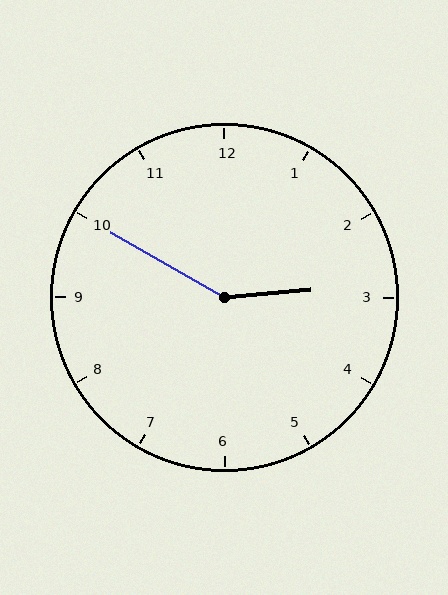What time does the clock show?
2:50.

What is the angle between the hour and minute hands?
Approximately 145 degrees.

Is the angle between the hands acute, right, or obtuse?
It is obtuse.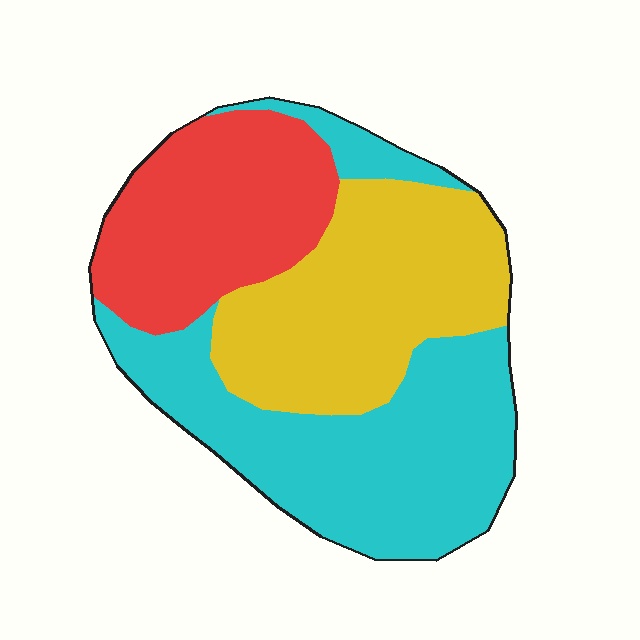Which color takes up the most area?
Cyan, at roughly 40%.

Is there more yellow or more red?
Yellow.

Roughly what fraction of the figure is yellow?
Yellow takes up between a quarter and a half of the figure.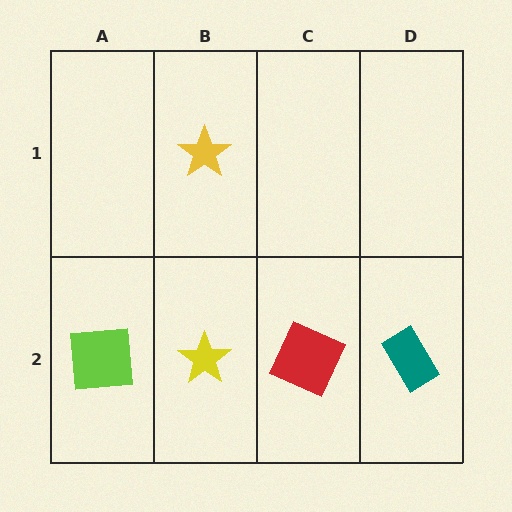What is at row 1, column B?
A yellow star.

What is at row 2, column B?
A yellow star.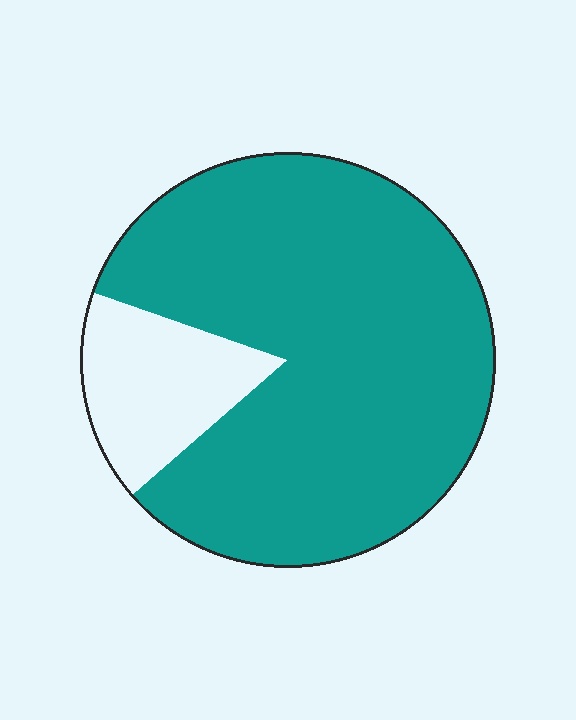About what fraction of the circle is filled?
About five sixths (5/6).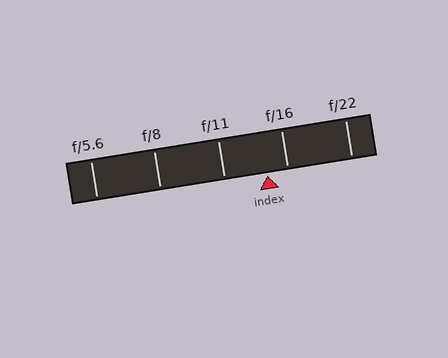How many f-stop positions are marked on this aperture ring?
There are 5 f-stop positions marked.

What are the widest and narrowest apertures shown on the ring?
The widest aperture shown is f/5.6 and the narrowest is f/22.